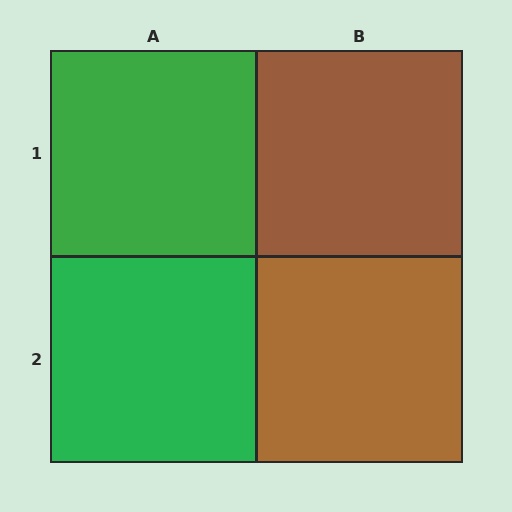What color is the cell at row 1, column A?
Green.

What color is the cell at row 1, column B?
Brown.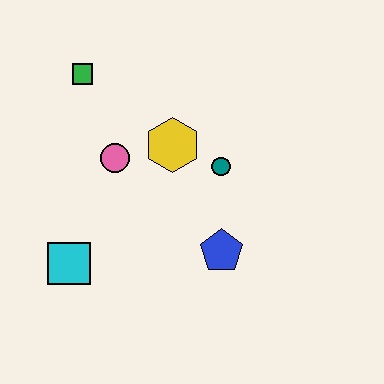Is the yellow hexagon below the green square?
Yes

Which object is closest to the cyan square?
The pink circle is closest to the cyan square.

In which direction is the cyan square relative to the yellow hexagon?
The cyan square is below the yellow hexagon.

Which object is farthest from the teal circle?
The cyan square is farthest from the teal circle.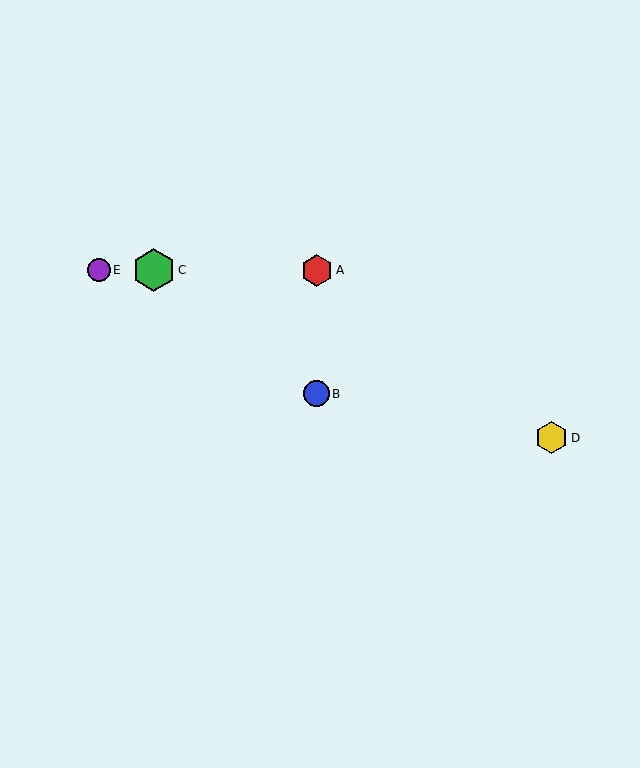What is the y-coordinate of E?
Object E is at y≈270.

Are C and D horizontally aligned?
No, C is at y≈270 and D is at y≈438.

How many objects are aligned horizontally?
3 objects (A, C, E) are aligned horizontally.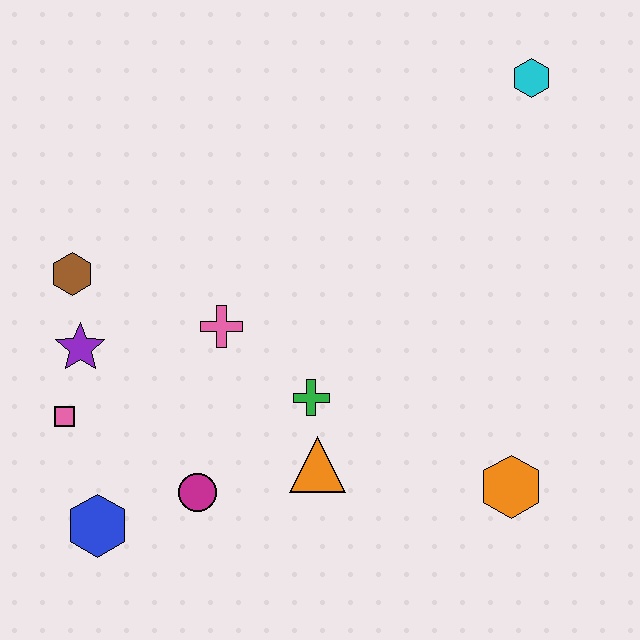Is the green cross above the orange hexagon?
Yes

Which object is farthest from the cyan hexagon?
The blue hexagon is farthest from the cyan hexagon.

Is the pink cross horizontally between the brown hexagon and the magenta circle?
No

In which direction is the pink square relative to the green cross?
The pink square is to the left of the green cross.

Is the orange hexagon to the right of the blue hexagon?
Yes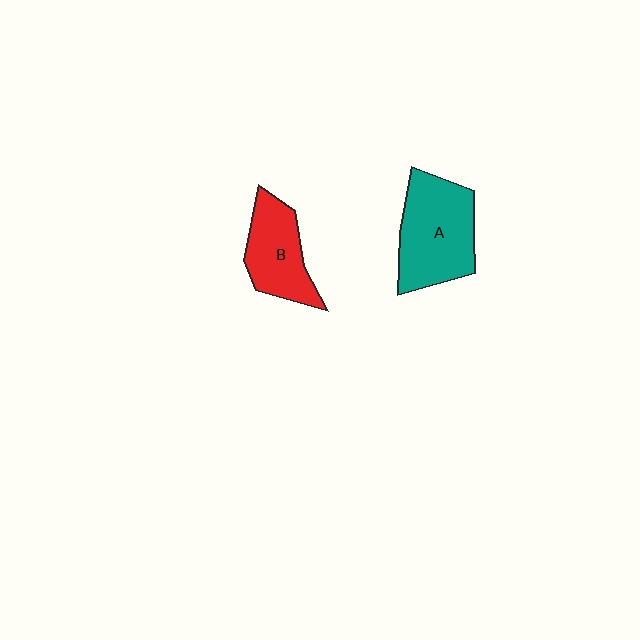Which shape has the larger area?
Shape A (teal).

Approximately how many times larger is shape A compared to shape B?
Approximately 1.4 times.